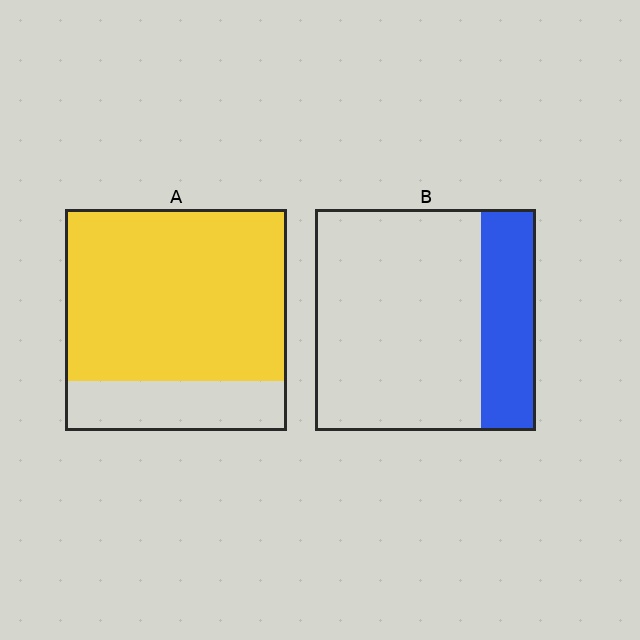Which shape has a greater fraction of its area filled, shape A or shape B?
Shape A.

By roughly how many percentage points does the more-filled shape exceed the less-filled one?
By roughly 55 percentage points (A over B).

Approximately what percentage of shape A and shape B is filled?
A is approximately 75% and B is approximately 25%.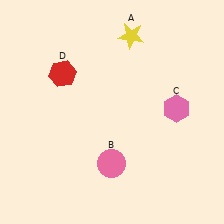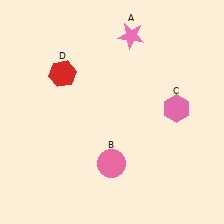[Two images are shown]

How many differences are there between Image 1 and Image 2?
There is 1 difference between the two images.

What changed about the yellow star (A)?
In Image 1, A is yellow. In Image 2, it changed to pink.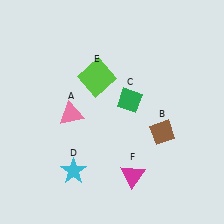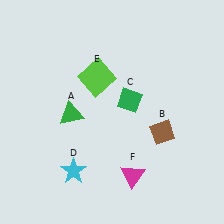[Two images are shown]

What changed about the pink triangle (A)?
In Image 1, A is pink. In Image 2, it changed to green.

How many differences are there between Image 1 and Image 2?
There is 1 difference between the two images.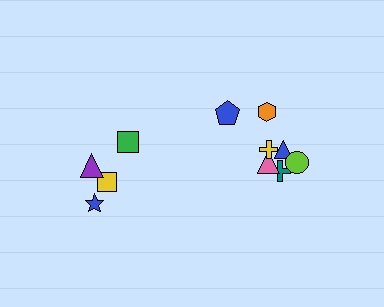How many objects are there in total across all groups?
There are 11 objects.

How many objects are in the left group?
There are 4 objects.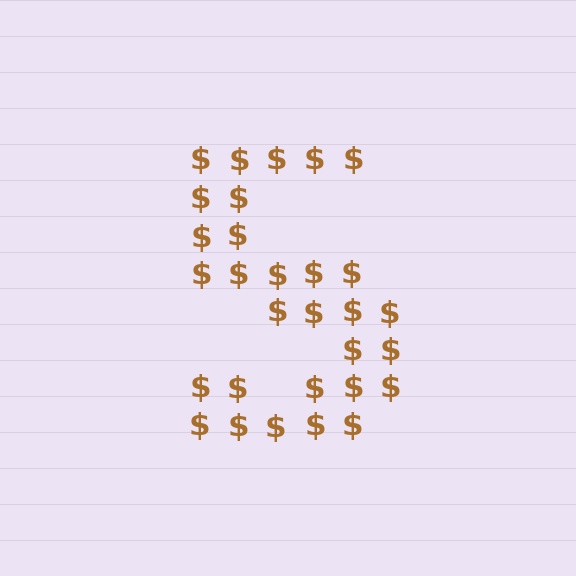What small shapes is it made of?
It is made of small dollar signs.